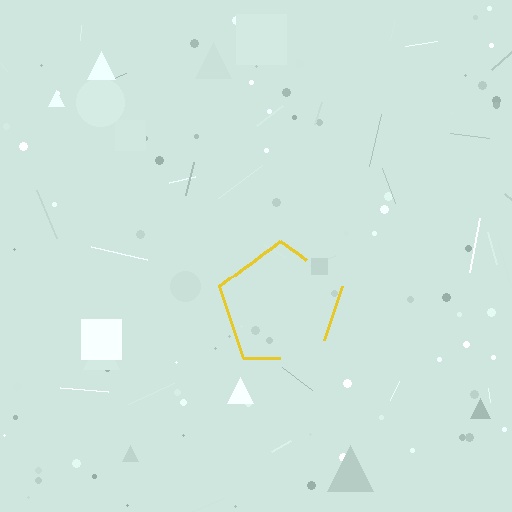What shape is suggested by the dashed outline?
The dashed outline suggests a pentagon.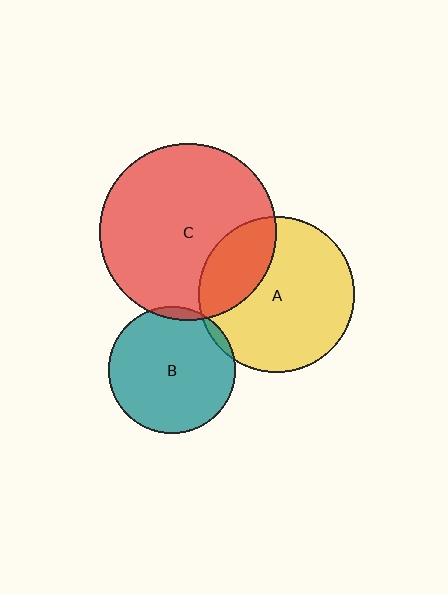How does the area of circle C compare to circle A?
Approximately 1.3 times.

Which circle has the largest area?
Circle C (red).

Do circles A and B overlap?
Yes.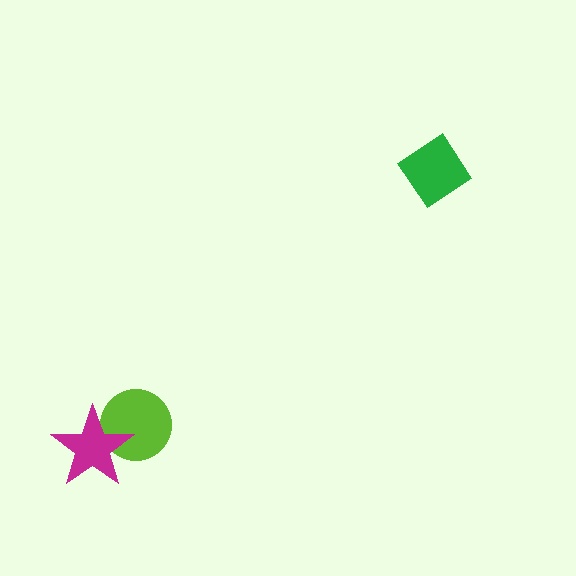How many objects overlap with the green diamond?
0 objects overlap with the green diamond.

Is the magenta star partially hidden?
No, no other shape covers it.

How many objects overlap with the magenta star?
1 object overlaps with the magenta star.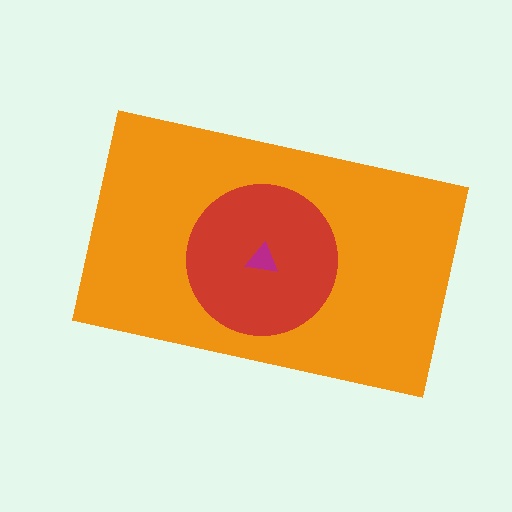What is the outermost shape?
The orange rectangle.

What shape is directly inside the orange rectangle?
The red circle.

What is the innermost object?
The magenta triangle.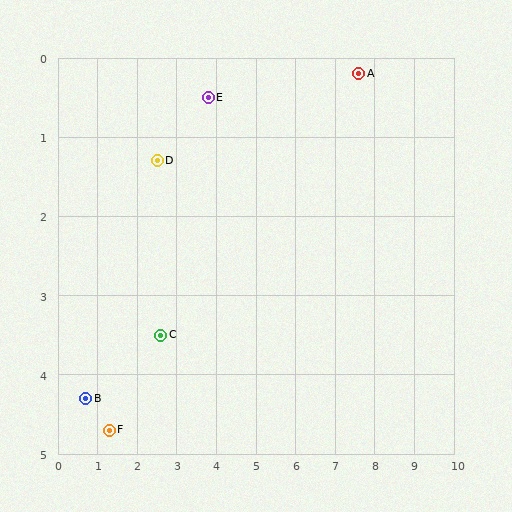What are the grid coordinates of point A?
Point A is at approximately (7.6, 0.2).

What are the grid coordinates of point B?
Point B is at approximately (0.7, 4.3).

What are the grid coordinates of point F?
Point F is at approximately (1.3, 4.7).